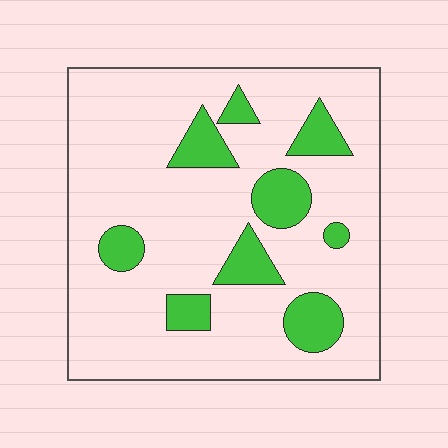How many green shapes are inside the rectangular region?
9.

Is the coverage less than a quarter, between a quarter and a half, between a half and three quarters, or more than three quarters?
Less than a quarter.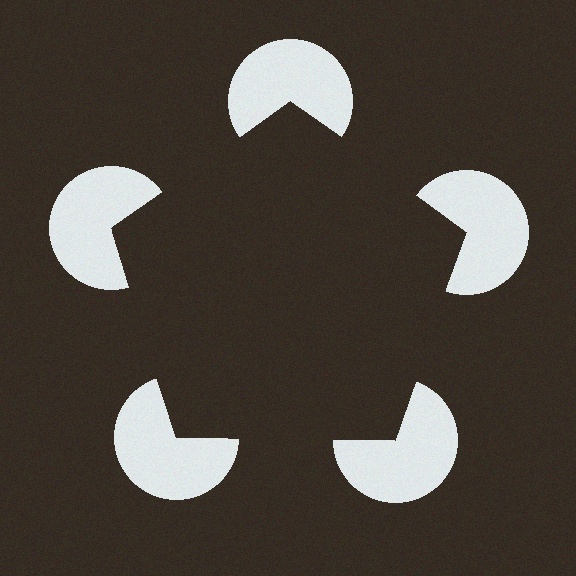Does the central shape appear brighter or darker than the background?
It typically appears slightly darker than the background, even though no actual brightness change is drawn.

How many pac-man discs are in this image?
There are 5 — one at each vertex of the illusory pentagon.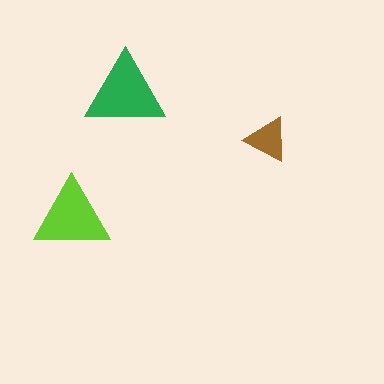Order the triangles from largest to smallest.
the green one, the lime one, the brown one.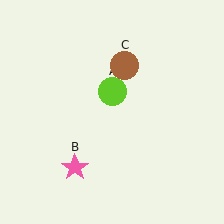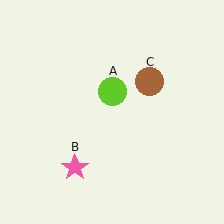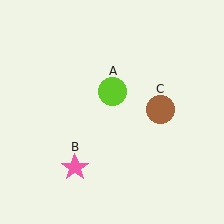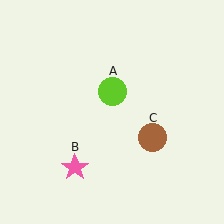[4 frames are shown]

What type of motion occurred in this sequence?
The brown circle (object C) rotated clockwise around the center of the scene.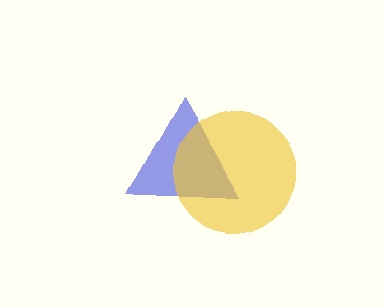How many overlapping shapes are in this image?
There are 2 overlapping shapes in the image.